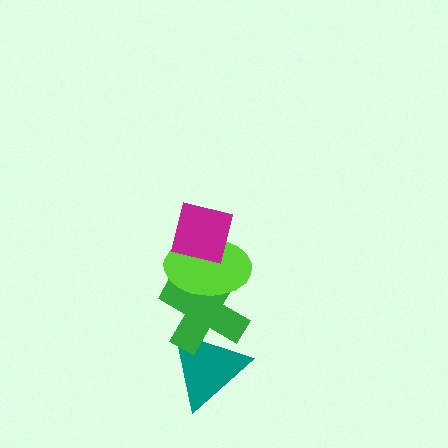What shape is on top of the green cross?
The lime ellipse is on top of the green cross.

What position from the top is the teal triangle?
The teal triangle is 4th from the top.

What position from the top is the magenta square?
The magenta square is 1st from the top.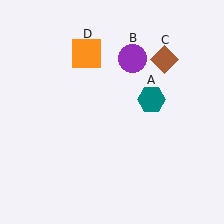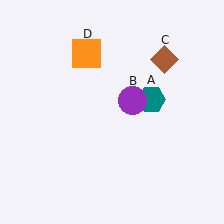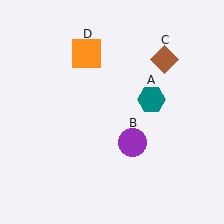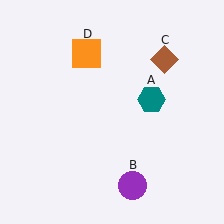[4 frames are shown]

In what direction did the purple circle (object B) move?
The purple circle (object B) moved down.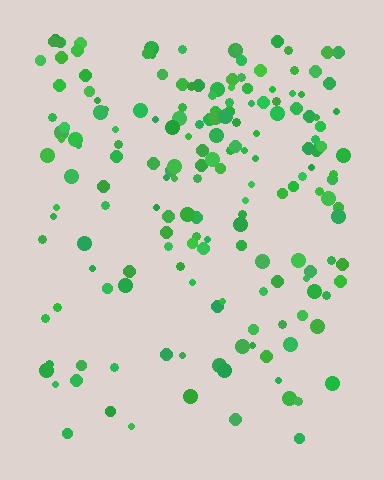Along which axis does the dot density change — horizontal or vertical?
Vertical.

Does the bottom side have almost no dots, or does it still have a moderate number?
Still a moderate number, just noticeably fewer than the top.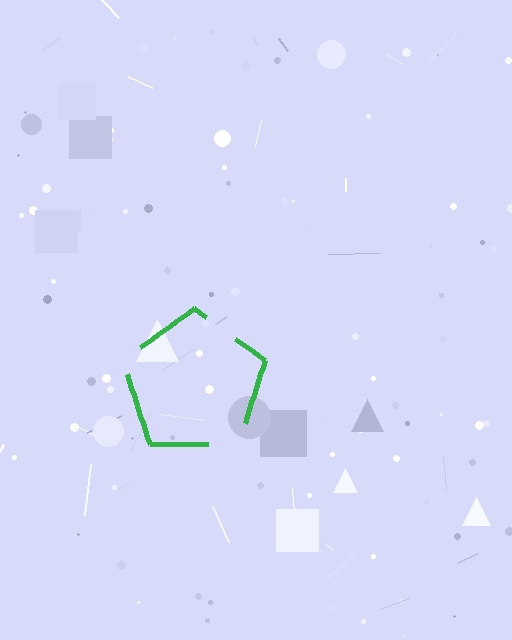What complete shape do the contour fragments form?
The contour fragments form a pentagon.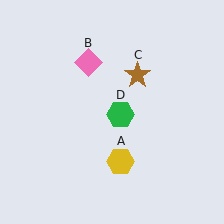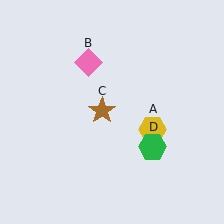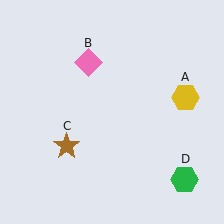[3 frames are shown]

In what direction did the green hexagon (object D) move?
The green hexagon (object D) moved down and to the right.